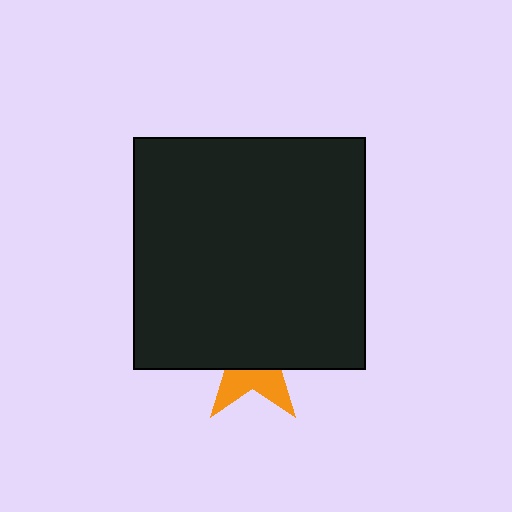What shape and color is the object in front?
The object in front is a black square.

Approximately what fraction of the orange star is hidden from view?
Roughly 64% of the orange star is hidden behind the black square.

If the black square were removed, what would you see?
You would see the complete orange star.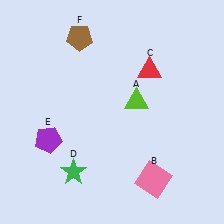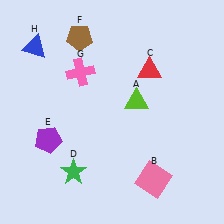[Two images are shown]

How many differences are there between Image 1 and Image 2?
There are 2 differences between the two images.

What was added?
A pink cross (G), a blue triangle (H) were added in Image 2.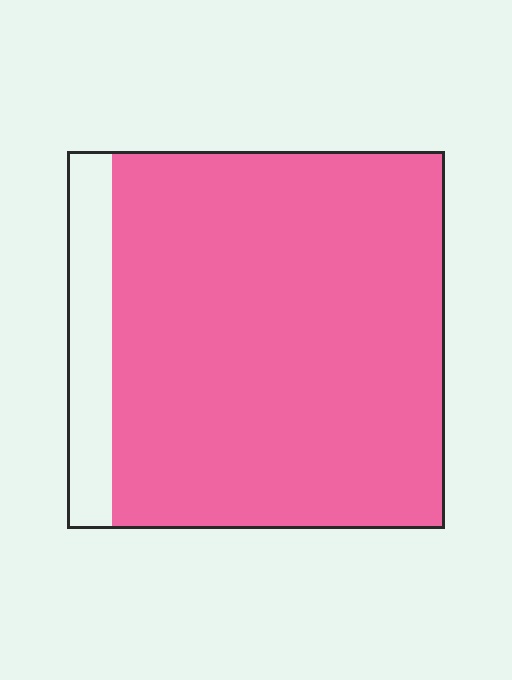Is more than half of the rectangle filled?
Yes.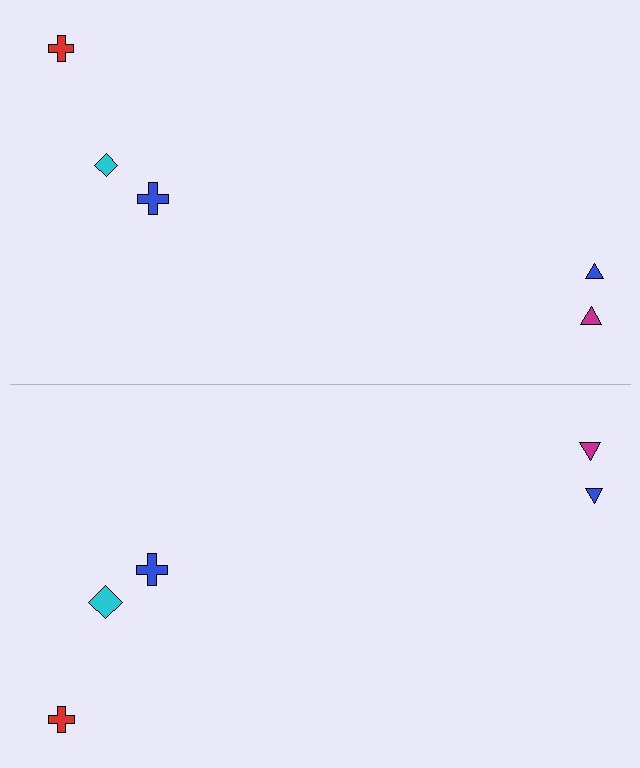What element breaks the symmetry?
The cyan diamond on the bottom side has a different size than its mirror counterpart.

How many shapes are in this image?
There are 10 shapes in this image.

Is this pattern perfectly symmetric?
No, the pattern is not perfectly symmetric. The cyan diamond on the bottom side has a different size than its mirror counterpart.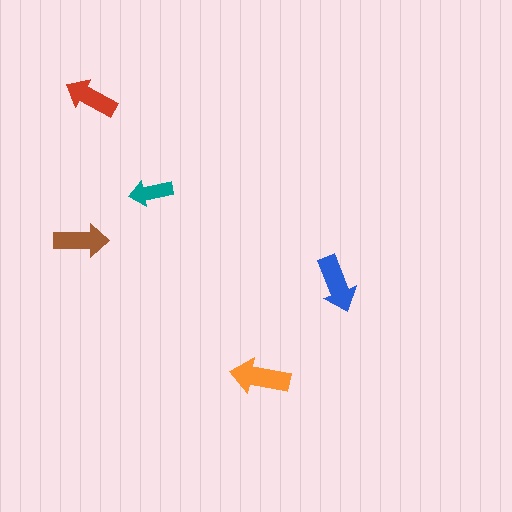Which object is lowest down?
The orange arrow is bottommost.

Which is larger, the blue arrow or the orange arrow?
The orange one.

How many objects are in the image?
There are 5 objects in the image.